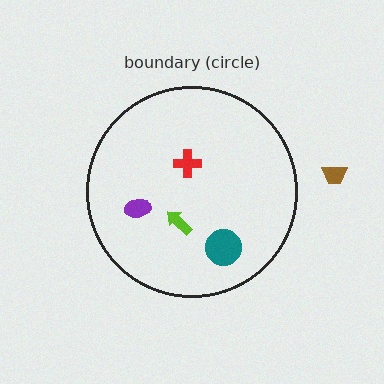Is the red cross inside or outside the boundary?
Inside.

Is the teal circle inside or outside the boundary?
Inside.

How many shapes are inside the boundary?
4 inside, 1 outside.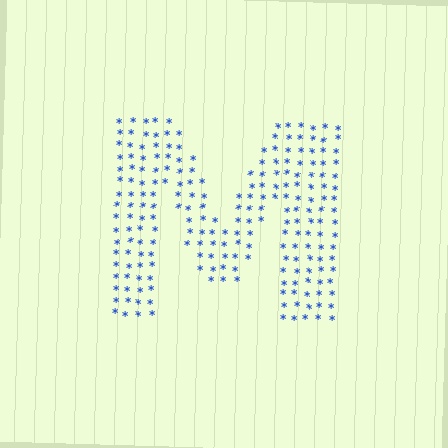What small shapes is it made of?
It is made of small asterisks.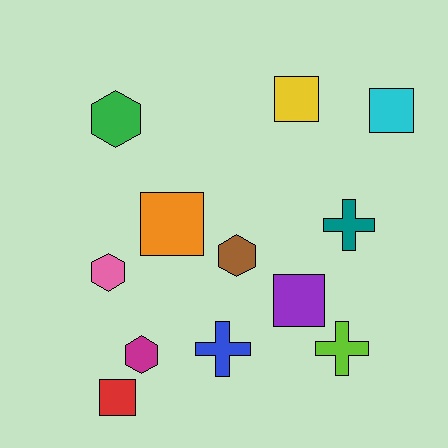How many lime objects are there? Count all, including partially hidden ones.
There is 1 lime object.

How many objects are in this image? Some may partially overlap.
There are 12 objects.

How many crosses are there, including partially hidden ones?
There are 3 crosses.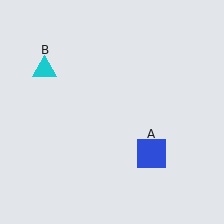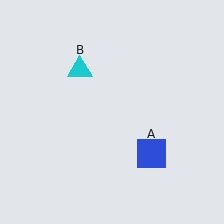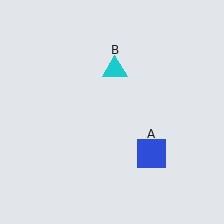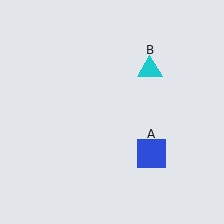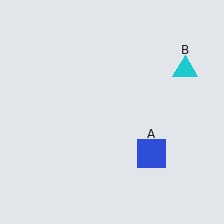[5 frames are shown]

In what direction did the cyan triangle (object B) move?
The cyan triangle (object B) moved right.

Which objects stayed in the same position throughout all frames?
Blue square (object A) remained stationary.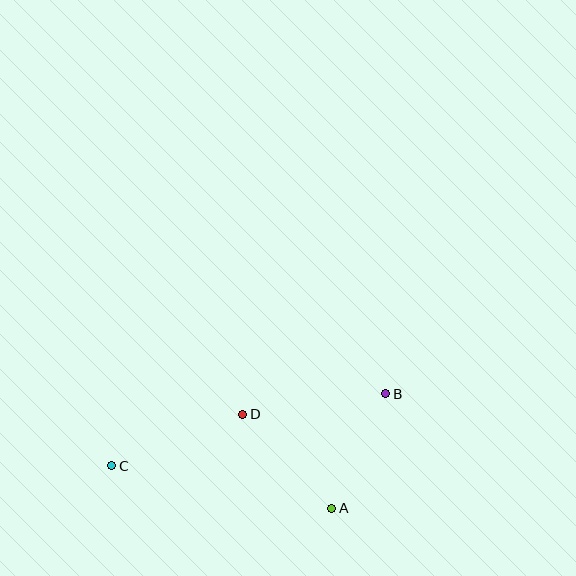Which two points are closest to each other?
Points A and B are closest to each other.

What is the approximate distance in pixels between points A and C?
The distance between A and C is approximately 224 pixels.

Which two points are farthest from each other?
Points B and C are farthest from each other.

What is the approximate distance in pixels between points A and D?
The distance between A and D is approximately 130 pixels.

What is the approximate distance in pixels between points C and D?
The distance between C and D is approximately 141 pixels.